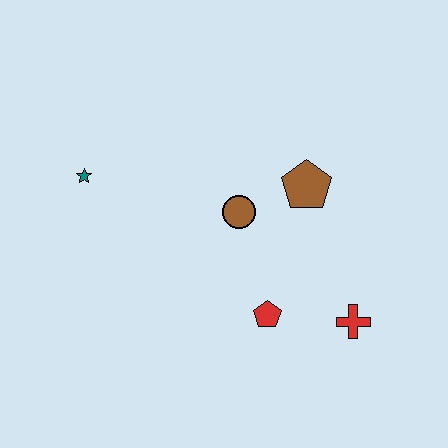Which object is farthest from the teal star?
The red cross is farthest from the teal star.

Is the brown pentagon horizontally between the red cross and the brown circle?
Yes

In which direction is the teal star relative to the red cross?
The teal star is to the left of the red cross.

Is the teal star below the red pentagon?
No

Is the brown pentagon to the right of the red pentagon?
Yes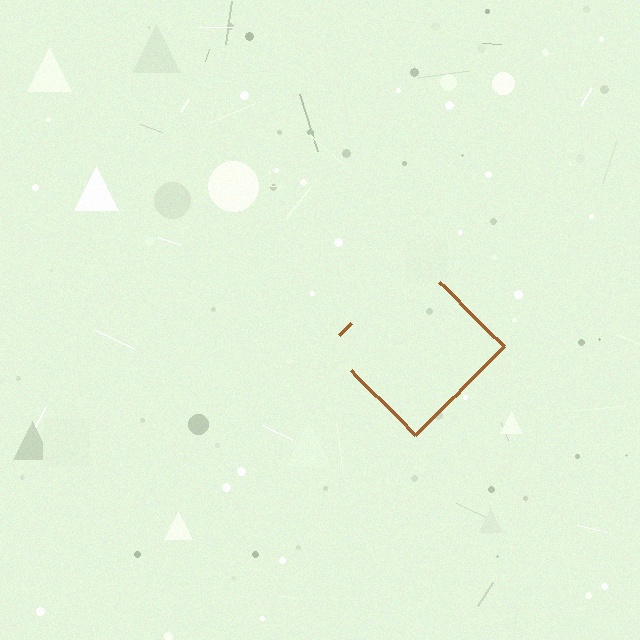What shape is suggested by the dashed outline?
The dashed outline suggests a diamond.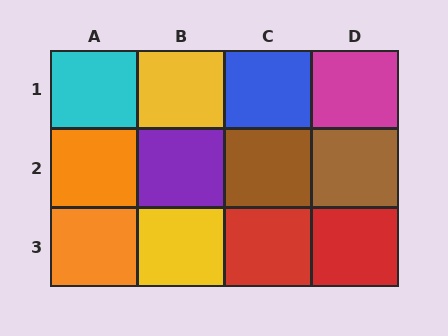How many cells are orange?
2 cells are orange.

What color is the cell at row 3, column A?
Orange.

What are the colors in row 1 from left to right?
Cyan, yellow, blue, magenta.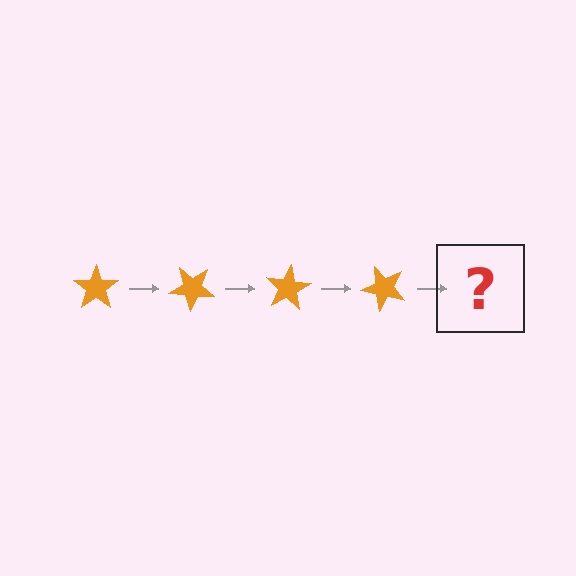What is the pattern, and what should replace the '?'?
The pattern is that the star rotates 40 degrees each step. The '?' should be an orange star rotated 160 degrees.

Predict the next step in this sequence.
The next step is an orange star rotated 160 degrees.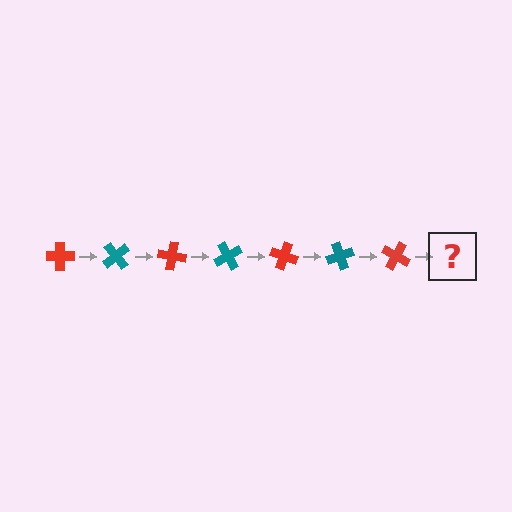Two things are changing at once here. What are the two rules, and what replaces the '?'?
The two rules are that it rotates 50 degrees each step and the color cycles through red and teal. The '?' should be a teal cross, rotated 350 degrees from the start.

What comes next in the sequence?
The next element should be a teal cross, rotated 350 degrees from the start.